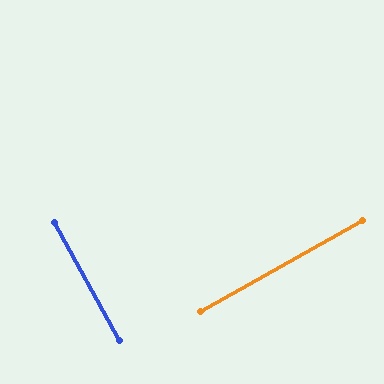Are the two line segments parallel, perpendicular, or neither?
Perpendicular — they meet at approximately 89°.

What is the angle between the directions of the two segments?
Approximately 89 degrees.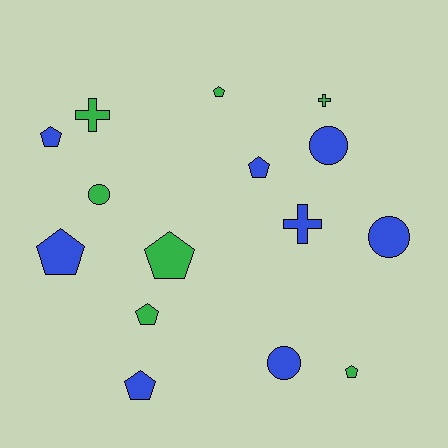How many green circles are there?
There is 1 green circle.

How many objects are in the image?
There are 15 objects.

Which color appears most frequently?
Blue, with 8 objects.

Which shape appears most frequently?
Pentagon, with 8 objects.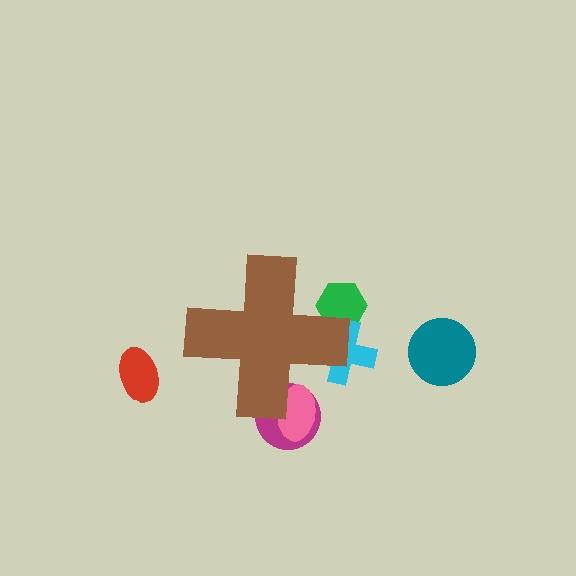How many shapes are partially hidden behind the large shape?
4 shapes are partially hidden.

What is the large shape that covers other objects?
A brown cross.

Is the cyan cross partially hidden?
Yes, the cyan cross is partially hidden behind the brown cross.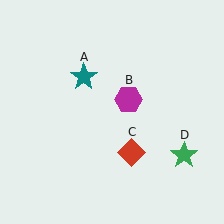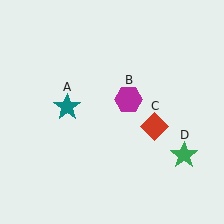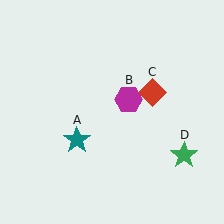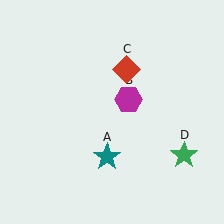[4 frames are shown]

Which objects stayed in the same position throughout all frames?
Magenta hexagon (object B) and green star (object D) remained stationary.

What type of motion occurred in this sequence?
The teal star (object A), red diamond (object C) rotated counterclockwise around the center of the scene.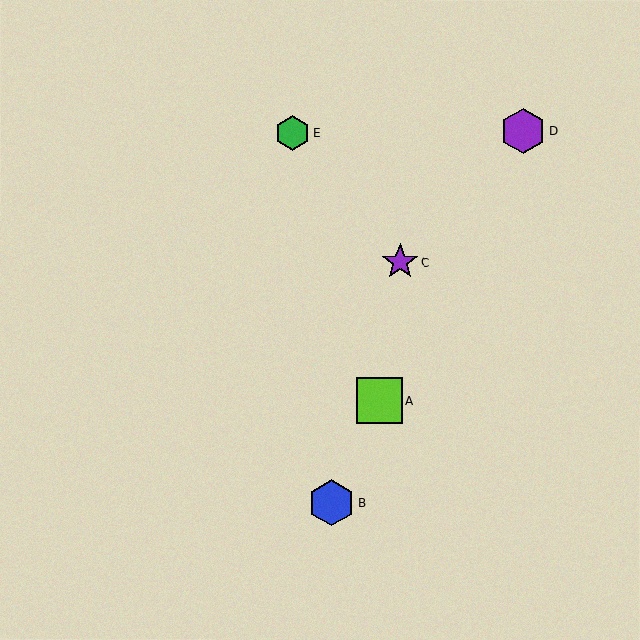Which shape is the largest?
The lime square (labeled A) is the largest.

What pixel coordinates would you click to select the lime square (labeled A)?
Click at (379, 401) to select the lime square A.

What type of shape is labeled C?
Shape C is a purple star.